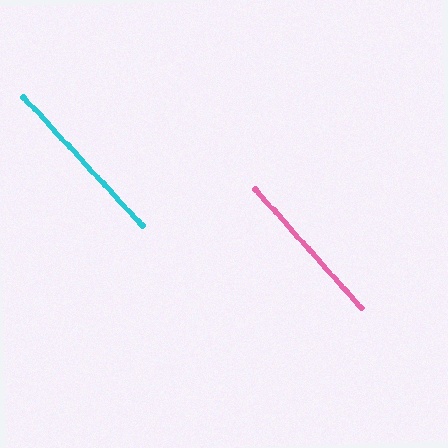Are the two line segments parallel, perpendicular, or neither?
Parallel — their directions differ by only 0.8°.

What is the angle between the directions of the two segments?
Approximately 1 degree.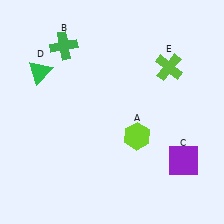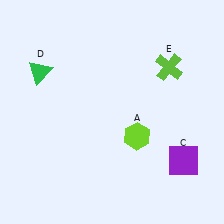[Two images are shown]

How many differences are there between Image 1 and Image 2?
There is 1 difference between the two images.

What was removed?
The green cross (B) was removed in Image 2.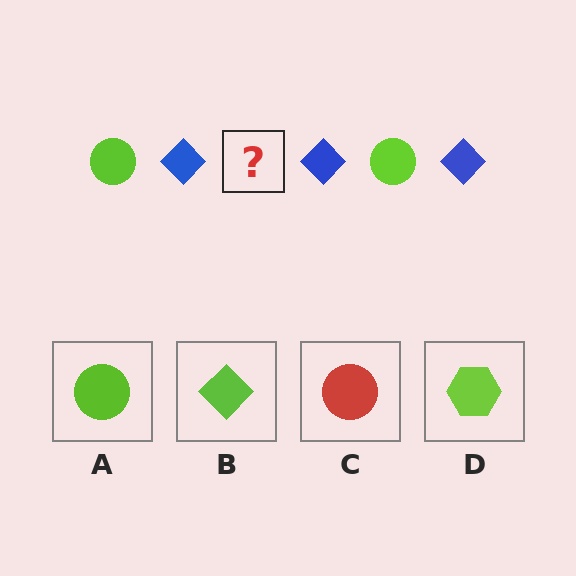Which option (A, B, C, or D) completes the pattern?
A.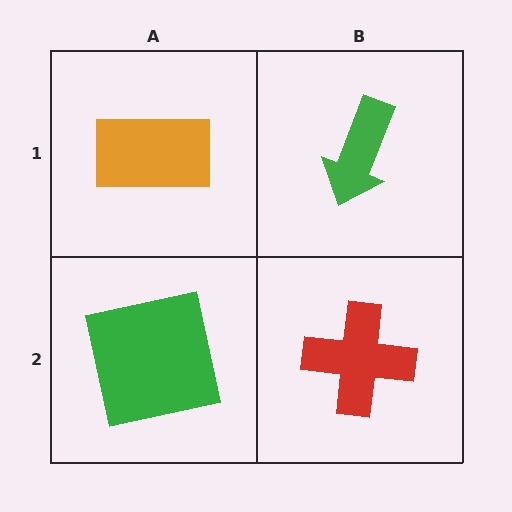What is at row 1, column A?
An orange rectangle.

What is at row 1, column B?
A green arrow.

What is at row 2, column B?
A red cross.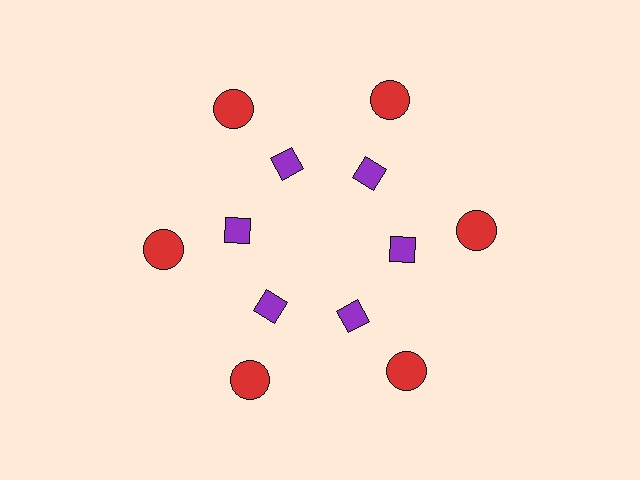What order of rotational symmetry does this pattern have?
This pattern has 6-fold rotational symmetry.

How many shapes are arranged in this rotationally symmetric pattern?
There are 12 shapes, arranged in 6 groups of 2.